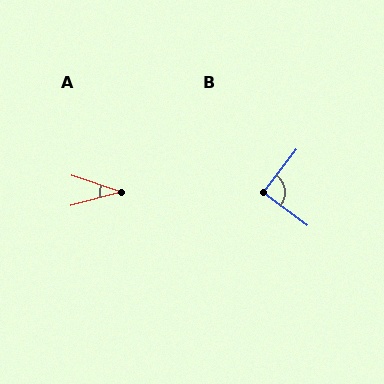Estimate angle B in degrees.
Approximately 90 degrees.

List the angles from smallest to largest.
A (33°), B (90°).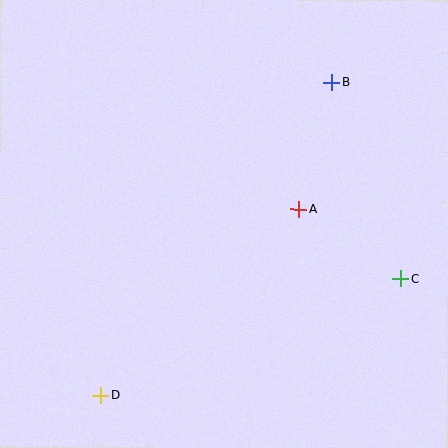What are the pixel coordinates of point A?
Point A is at (299, 209).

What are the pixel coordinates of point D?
Point D is at (100, 396).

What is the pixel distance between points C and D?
The distance between C and D is 322 pixels.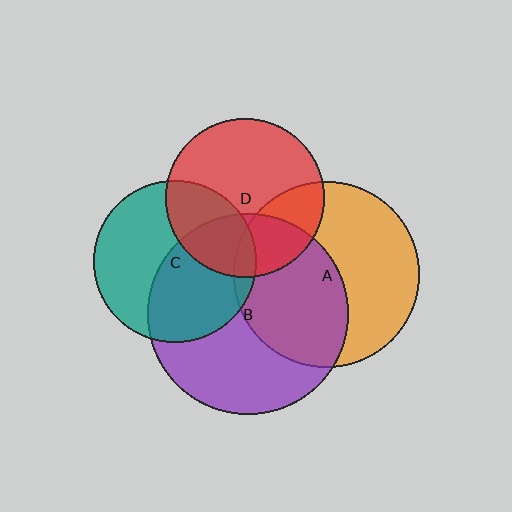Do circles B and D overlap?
Yes.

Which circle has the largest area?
Circle B (purple).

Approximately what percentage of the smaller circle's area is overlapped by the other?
Approximately 30%.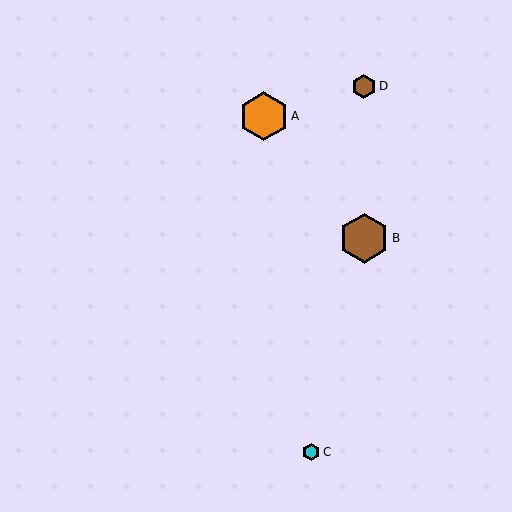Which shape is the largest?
The brown hexagon (labeled B) is the largest.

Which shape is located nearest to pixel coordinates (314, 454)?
The cyan hexagon (labeled C) at (311, 452) is nearest to that location.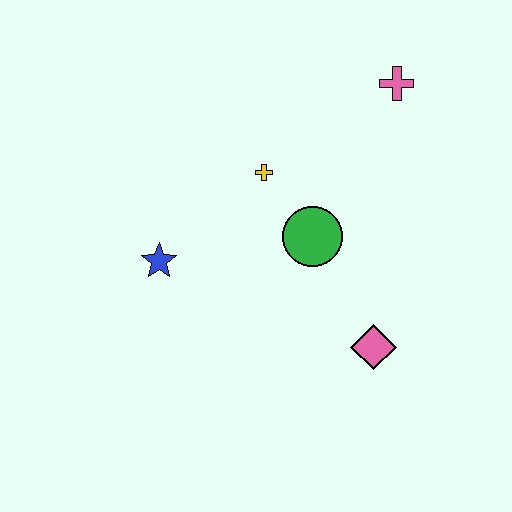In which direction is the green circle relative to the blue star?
The green circle is to the right of the blue star.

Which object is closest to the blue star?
The yellow cross is closest to the blue star.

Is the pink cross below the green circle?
No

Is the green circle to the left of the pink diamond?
Yes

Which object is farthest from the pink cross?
The blue star is farthest from the pink cross.